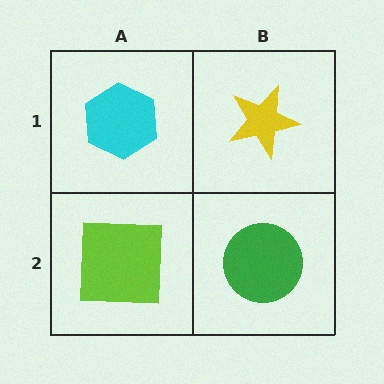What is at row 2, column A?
A lime square.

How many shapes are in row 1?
2 shapes.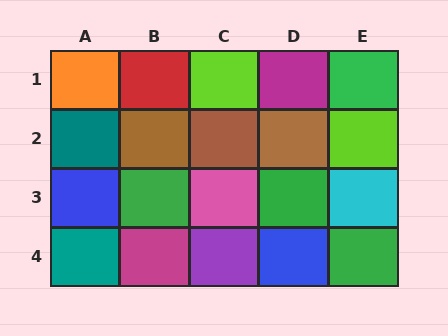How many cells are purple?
1 cell is purple.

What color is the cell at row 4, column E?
Green.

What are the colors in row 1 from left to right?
Orange, red, lime, magenta, green.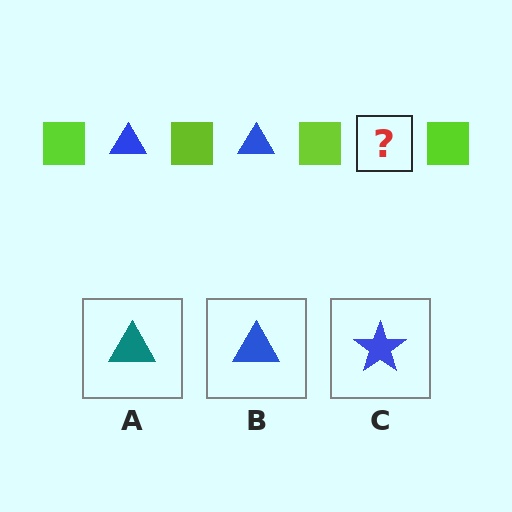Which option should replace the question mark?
Option B.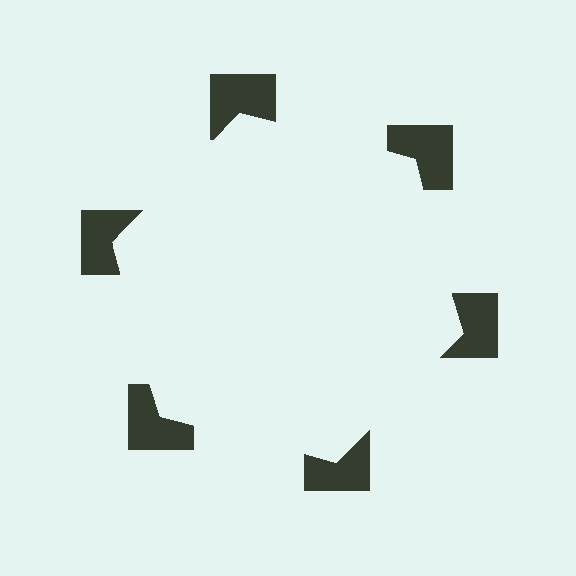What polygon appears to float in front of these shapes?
An illusory hexagon — its edges are inferred from the aligned wedge cuts in the notched squares, not physically drawn.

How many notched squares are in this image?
There are 6 — one at each vertex of the illusory hexagon.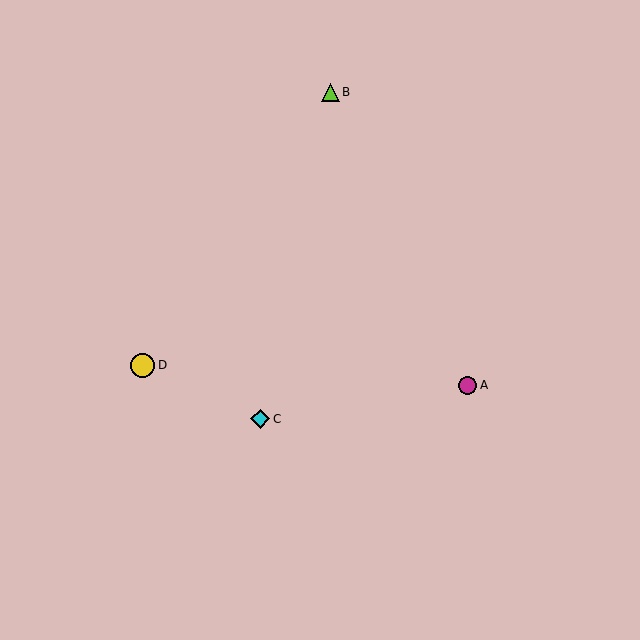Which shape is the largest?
The yellow circle (labeled D) is the largest.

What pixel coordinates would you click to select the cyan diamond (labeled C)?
Click at (260, 419) to select the cyan diamond C.